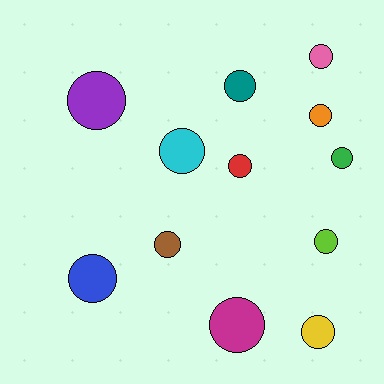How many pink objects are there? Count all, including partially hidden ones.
There is 1 pink object.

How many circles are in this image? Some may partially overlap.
There are 12 circles.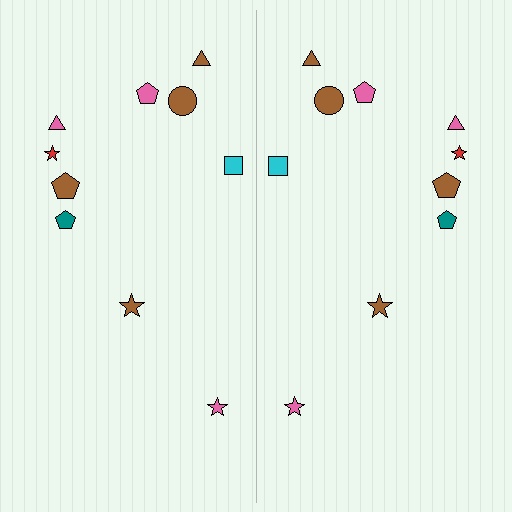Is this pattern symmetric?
Yes, this pattern has bilateral (reflection) symmetry.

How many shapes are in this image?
There are 20 shapes in this image.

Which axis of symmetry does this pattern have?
The pattern has a vertical axis of symmetry running through the center of the image.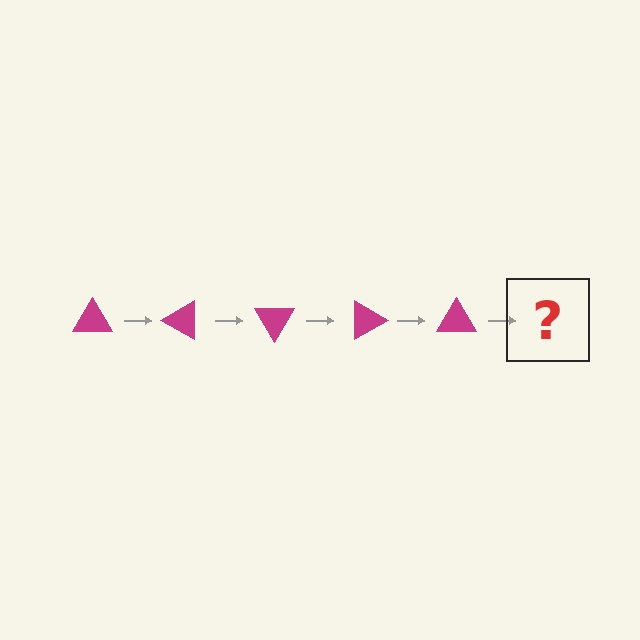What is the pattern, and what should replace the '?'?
The pattern is that the triangle rotates 30 degrees each step. The '?' should be a magenta triangle rotated 150 degrees.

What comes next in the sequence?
The next element should be a magenta triangle rotated 150 degrees.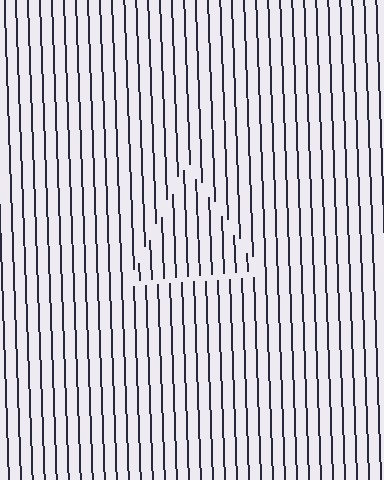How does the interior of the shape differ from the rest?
The interior of the shape contains the same grating, shifted by half a period — the contour is defined by the phase discontinuity where line-ends from the inner and outer gratings abut.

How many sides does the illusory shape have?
3 sides — the line-ends trace a triangle.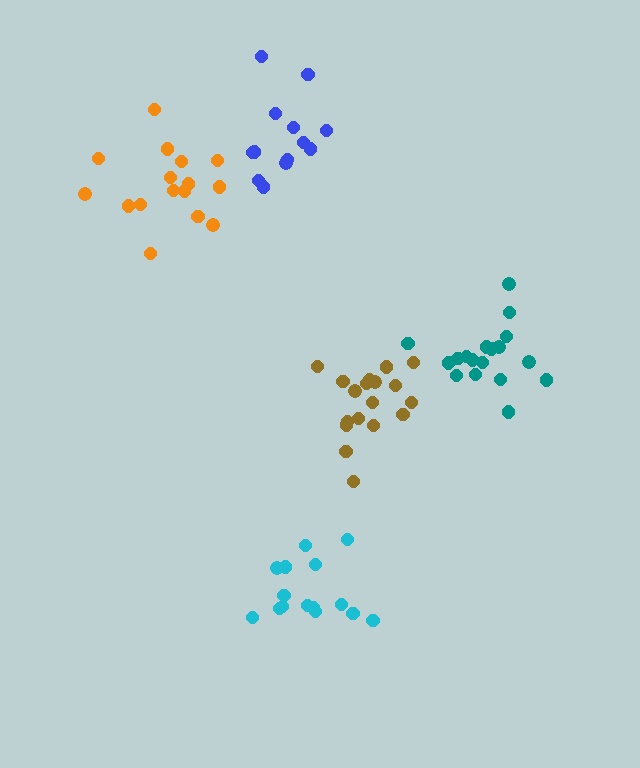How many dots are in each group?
Group 1: 13 dots, Group 2: 18 dots, Group 3: 18 dots, Group 4: 15 dots, Group 5: 16 dots (80 total).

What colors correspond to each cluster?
The clusters are colored: blue, teal, brown, cyan, orange.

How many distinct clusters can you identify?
There are 5 distinct clusters.